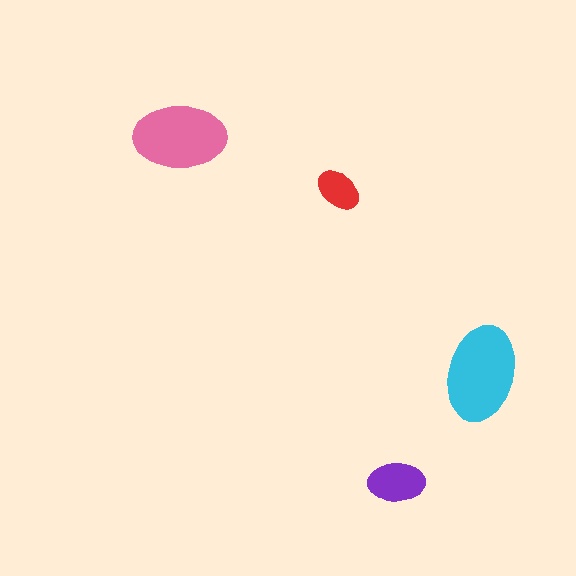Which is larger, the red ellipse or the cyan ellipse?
The cyan one.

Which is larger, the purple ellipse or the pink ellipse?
The pink one.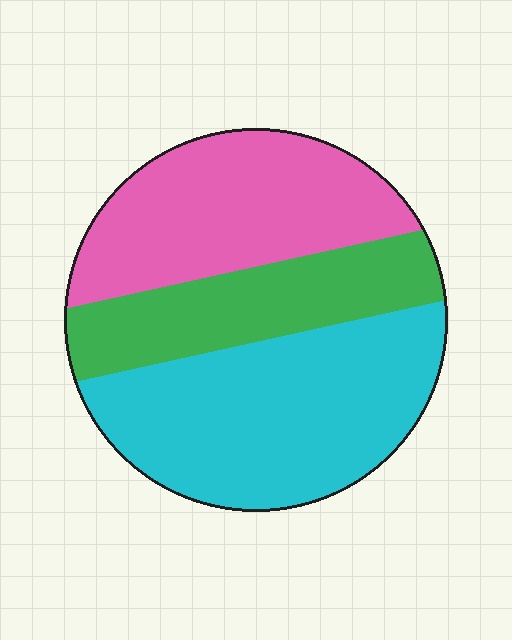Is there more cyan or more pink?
Cyan.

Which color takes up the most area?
Cyan, at roughly 45%.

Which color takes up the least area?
Green, at roughly 25%.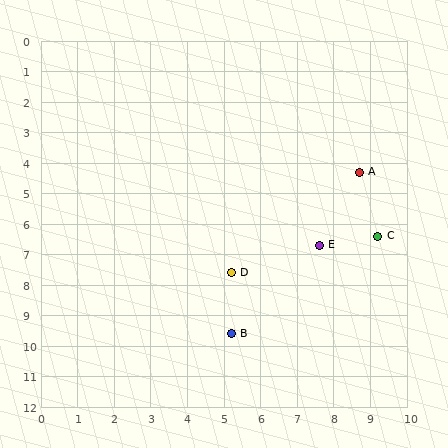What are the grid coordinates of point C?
Point C is at approximately (9.2, 6.4).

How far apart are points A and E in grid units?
Points A and E are about 2.6 grid units apart.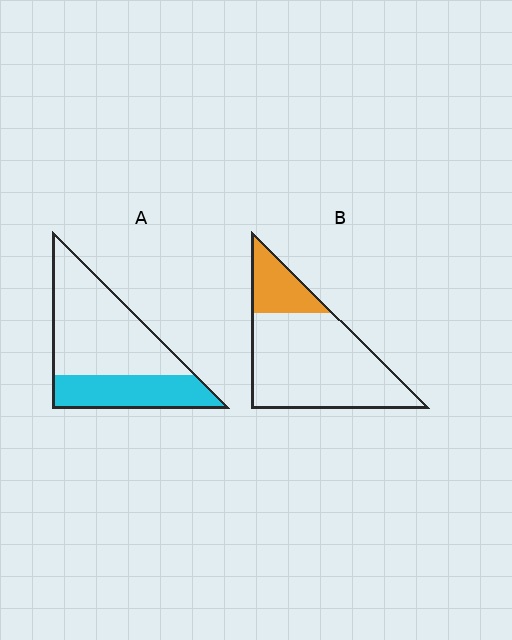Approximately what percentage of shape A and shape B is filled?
A is approximately 35% and B is approximately 20%.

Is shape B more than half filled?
No.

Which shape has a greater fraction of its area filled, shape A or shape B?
Shape A.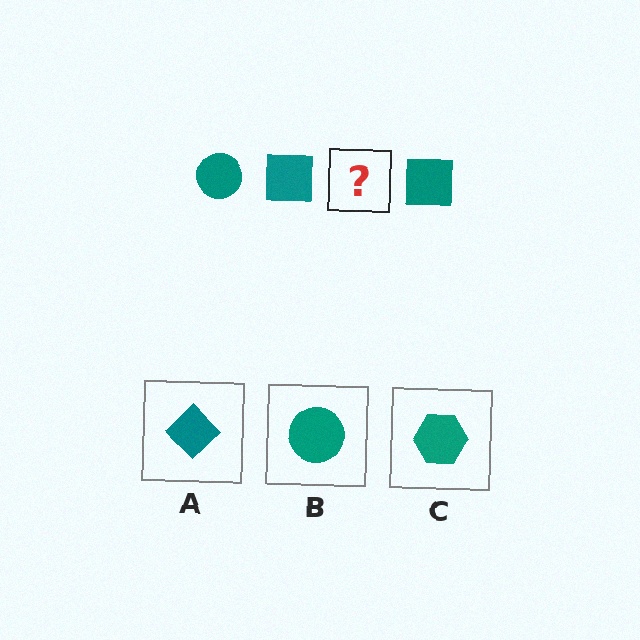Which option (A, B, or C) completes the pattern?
B.